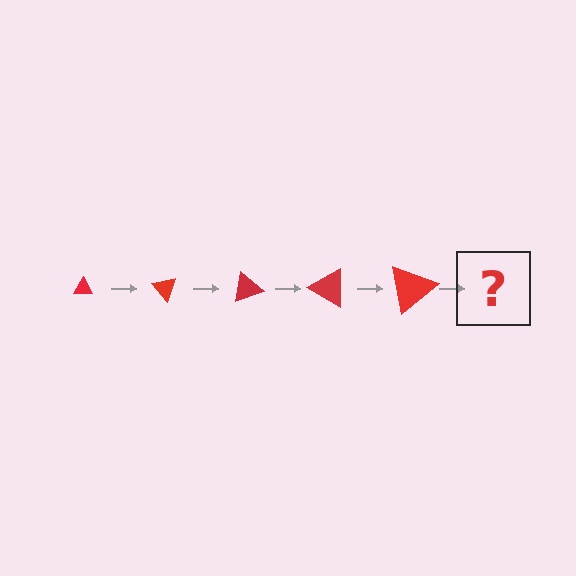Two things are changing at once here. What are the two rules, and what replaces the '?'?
The two rules are that the triangle grows larger each step and it rotates 50 degrees each step. The '?' should be a triangle, larger than the previous one and rotated 250 degrees from the start.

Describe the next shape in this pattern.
It should be a triangle, larger than the previous one and rotated 250 degrees from the start.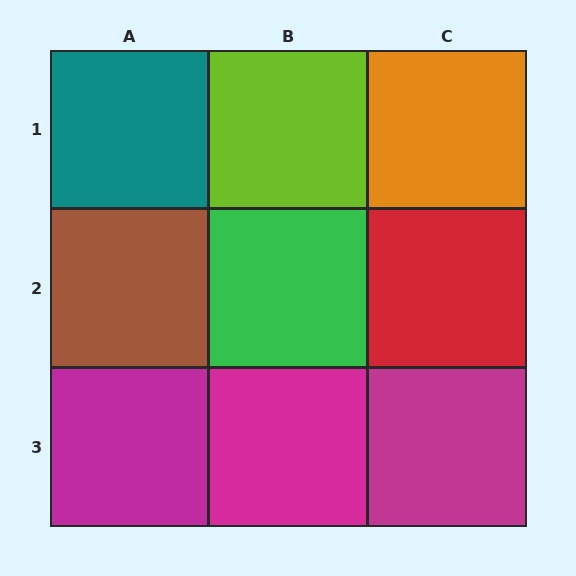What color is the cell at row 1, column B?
Lime.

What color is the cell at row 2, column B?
Green.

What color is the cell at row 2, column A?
Brown.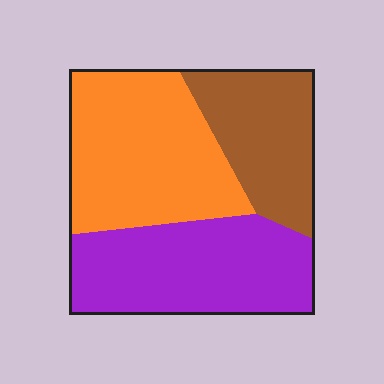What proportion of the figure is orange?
Orange takes up about three eighths (3/8) of the figure.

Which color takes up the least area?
Brown, at roughly 25%.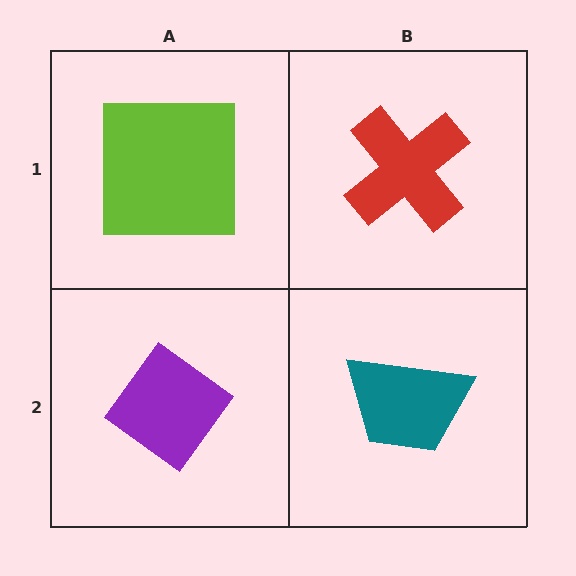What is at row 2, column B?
A teal trapezoid.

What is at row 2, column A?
A purple diamond.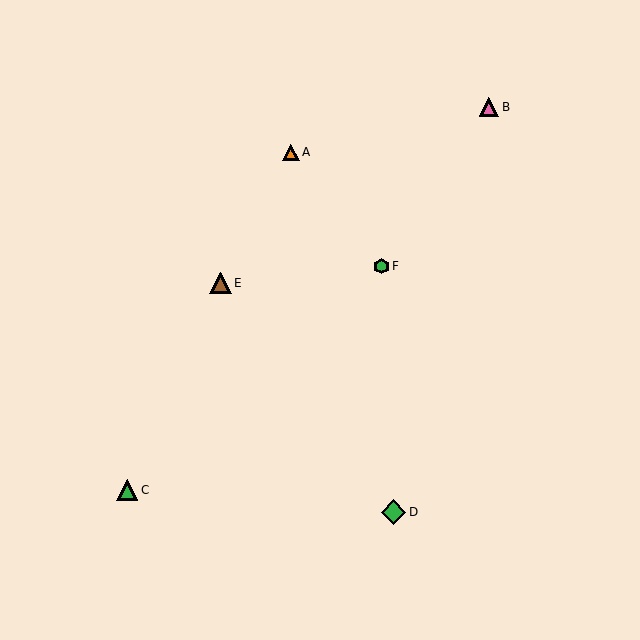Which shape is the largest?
The green diamond (labeled D) is the largest.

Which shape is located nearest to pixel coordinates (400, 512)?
The green diamond (labeled D) at (394, 512) is nearest to that location.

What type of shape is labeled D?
Shape D is a green diamond.